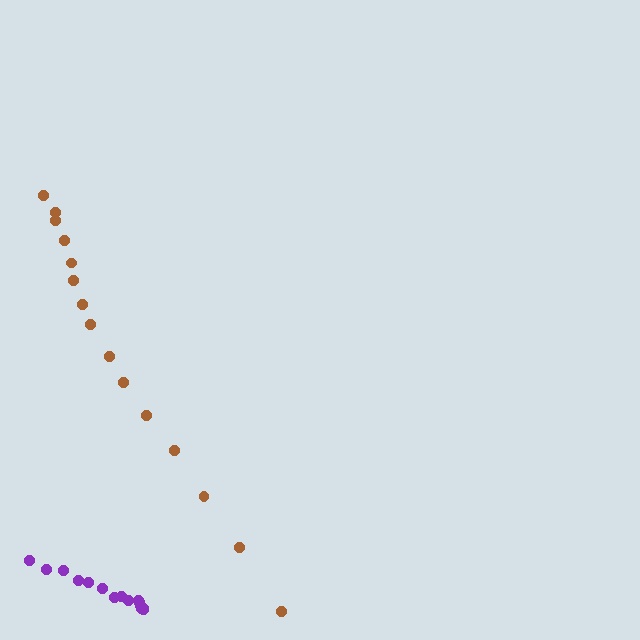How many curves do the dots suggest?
There are 2 distinct paths.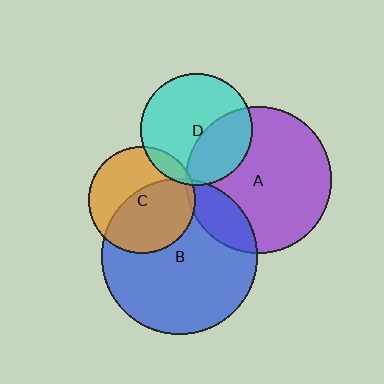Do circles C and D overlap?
Yes.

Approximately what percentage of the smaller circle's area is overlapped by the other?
Approximately 10%.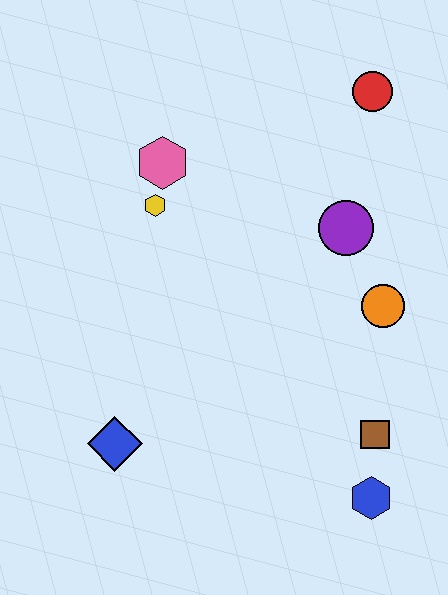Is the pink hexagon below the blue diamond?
No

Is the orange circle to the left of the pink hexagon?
No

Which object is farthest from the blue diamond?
The red circle is farthest from the blue diamond.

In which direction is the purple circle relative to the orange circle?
The purple circle is above the orange circle.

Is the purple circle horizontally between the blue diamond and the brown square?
Yes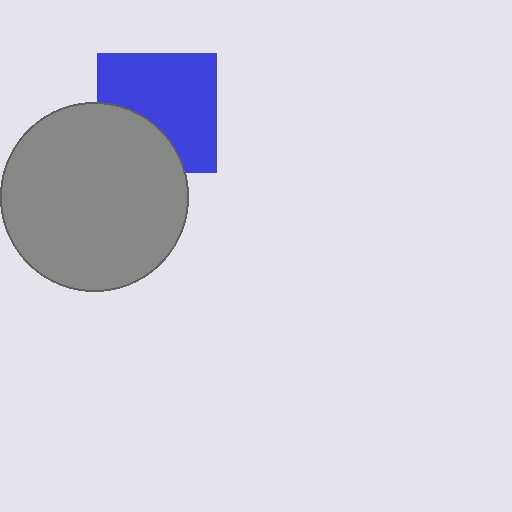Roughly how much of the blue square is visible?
Most of it is visible (roughly 68%).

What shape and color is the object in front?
The object in front is a gray circle.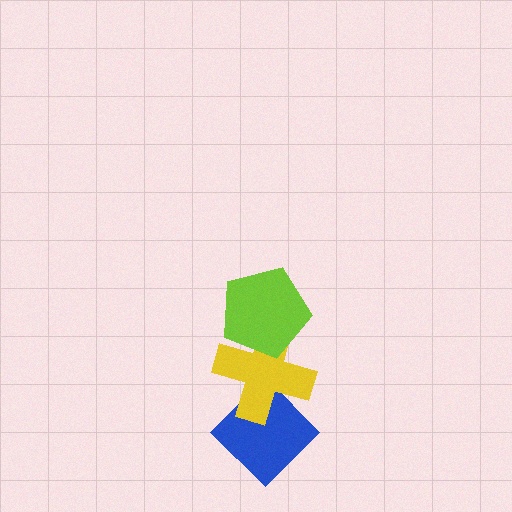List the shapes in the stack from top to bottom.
From top to bottom: the lime pentagon, the yellow cross, the blue diamond.